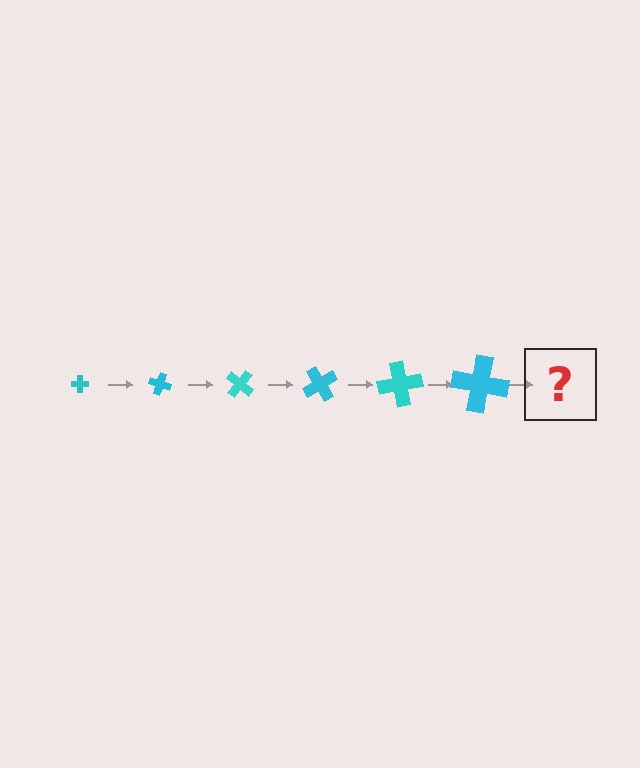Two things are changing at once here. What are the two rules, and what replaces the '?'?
The two rules are that the cross grows larger each step and it rotates 20 degrees each step. The '?' should be a cross, larger than the previous one and rotated 120 degrees from the start.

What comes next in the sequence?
The next element should be a cross, larger than the previous one and rotated 120 degrees from the start.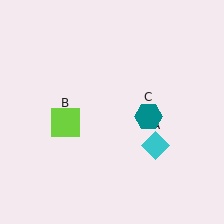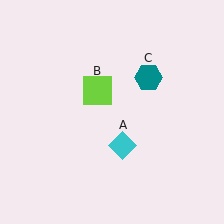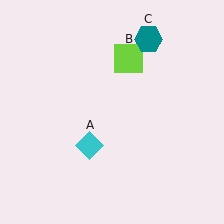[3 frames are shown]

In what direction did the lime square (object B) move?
The lime square (object B) moved up and to the right.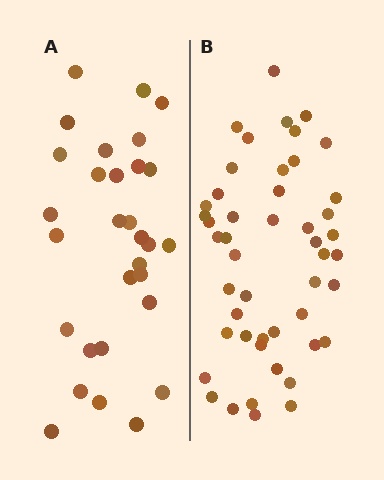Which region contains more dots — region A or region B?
Region B (the right region) has more dots.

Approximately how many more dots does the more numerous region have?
Region B has approximately 20 more dots than region A.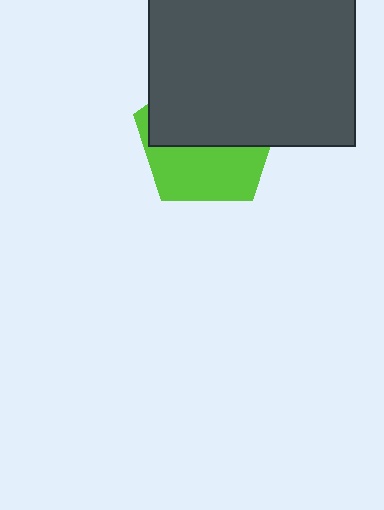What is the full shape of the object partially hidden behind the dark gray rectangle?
The partially hidden object is a lime pentagon.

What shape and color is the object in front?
The object in front is a dark gray rectangle.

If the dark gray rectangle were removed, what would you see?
You would see the complete lime pentagon.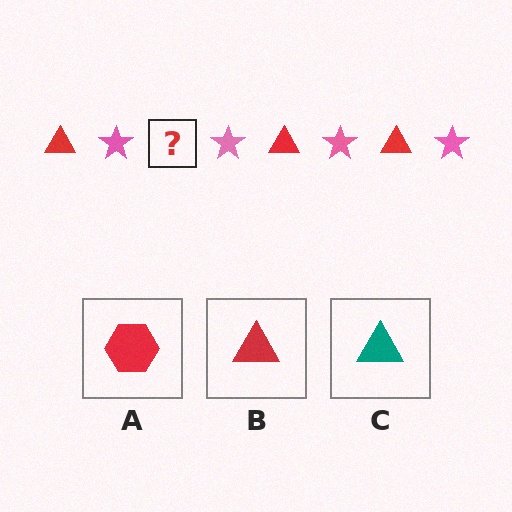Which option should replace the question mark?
Option B.